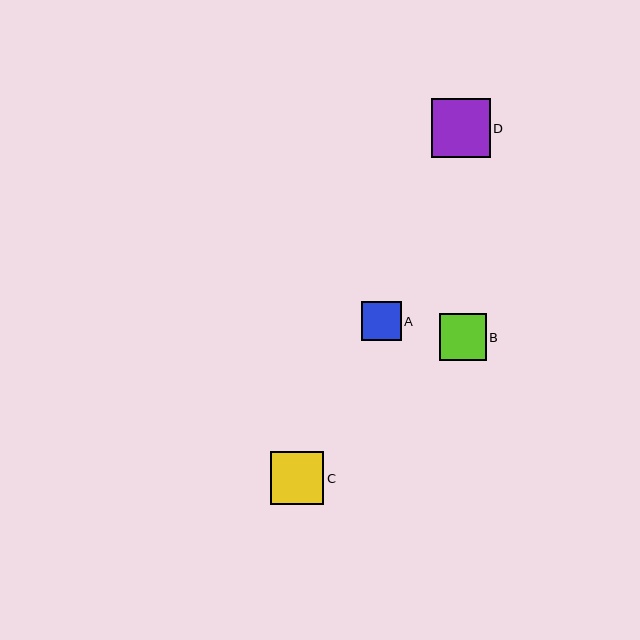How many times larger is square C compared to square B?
Square C is approximately 1.1 times the size of square B.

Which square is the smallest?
Square A is the smallest with a size of approximately 39 pixels.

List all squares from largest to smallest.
From largest to smallest: D, C, B, A.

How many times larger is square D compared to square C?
Square D is approximately 1.1 times the size of square C.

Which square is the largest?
Square D is the largest with a size of approximately 59 pixels.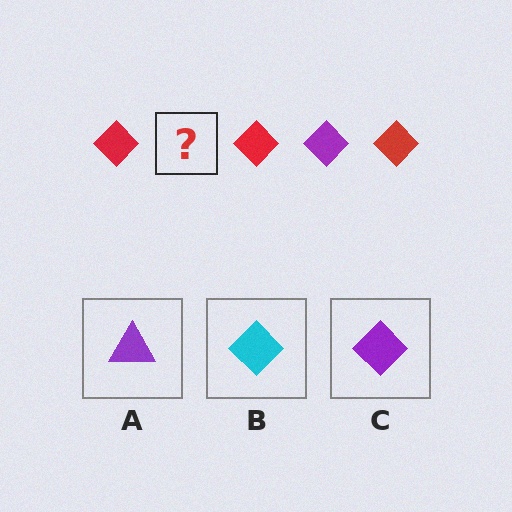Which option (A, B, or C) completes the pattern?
C.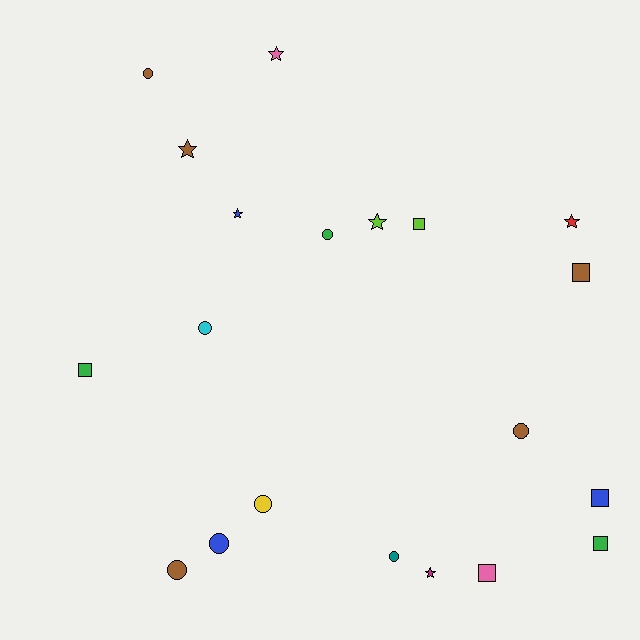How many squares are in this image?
There are 6 squares.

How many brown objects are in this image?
There are 5 brown objects.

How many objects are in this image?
There are 20 objects.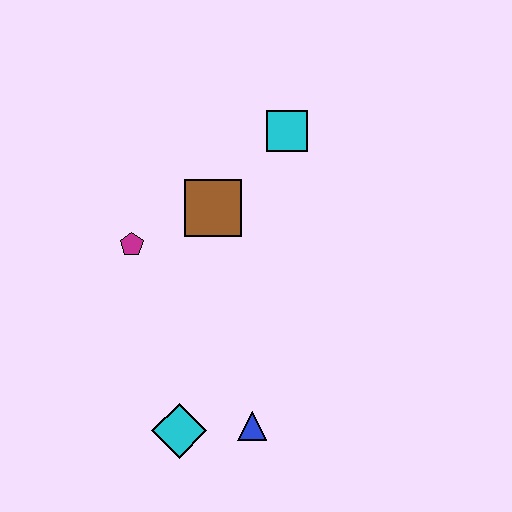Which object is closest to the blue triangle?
The cyan diamond is closest to the blue triangle.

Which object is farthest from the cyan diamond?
The cyan square is farthest from the cyan diamond.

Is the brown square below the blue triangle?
No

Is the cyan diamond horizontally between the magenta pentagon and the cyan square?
Yes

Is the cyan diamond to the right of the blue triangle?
No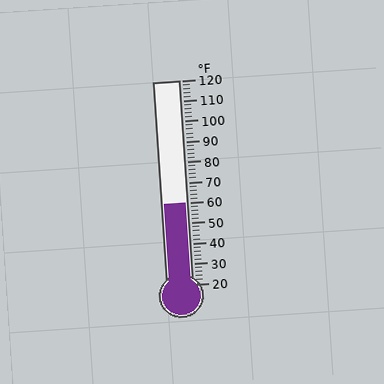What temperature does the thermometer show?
The thermometer shows approximately 60°F.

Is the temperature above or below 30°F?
The temperature is above 30°F.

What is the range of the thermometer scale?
The thermometer scale ranges from 20°F to 120°F.